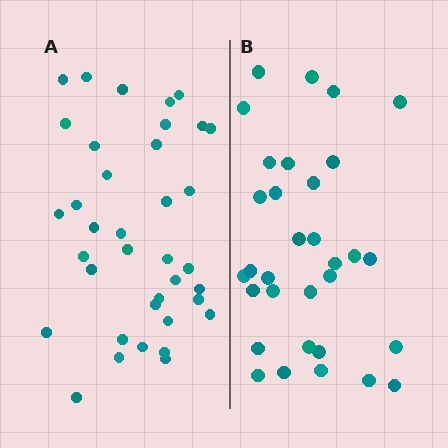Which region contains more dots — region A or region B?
Region A (the left region) has more dots.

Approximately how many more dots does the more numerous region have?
Region A has about 5 more dots than region B.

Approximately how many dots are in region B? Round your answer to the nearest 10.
About 30 dots. (The exact count is 32, which rounds to 30.)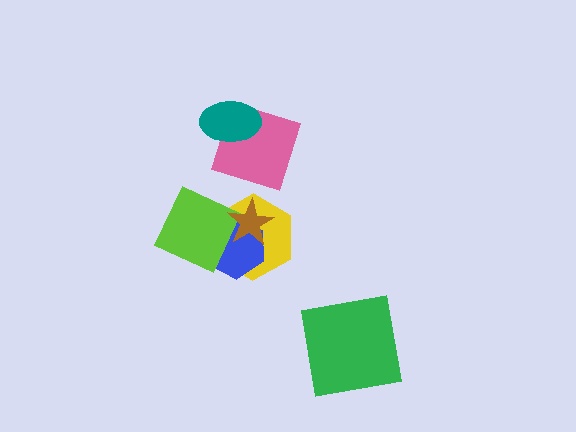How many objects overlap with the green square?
0 objects overlap with the green square.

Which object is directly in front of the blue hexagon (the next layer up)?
The lime square is directly in front of the blue hexagon.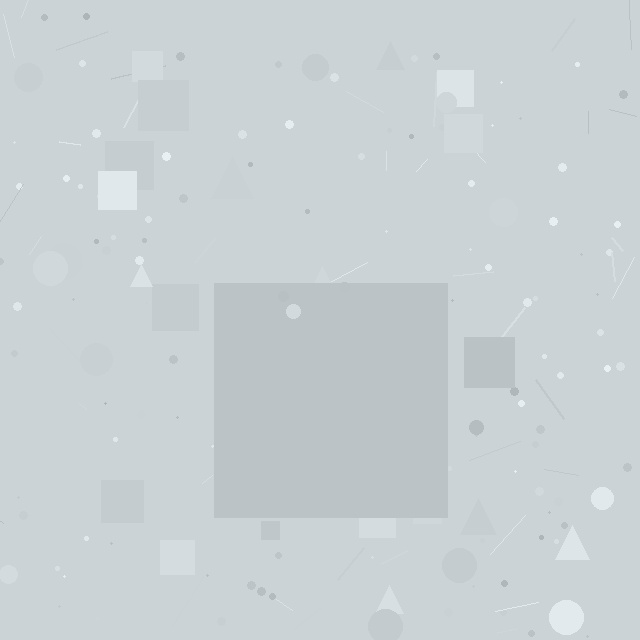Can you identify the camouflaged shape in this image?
The camouflaged shape is a square.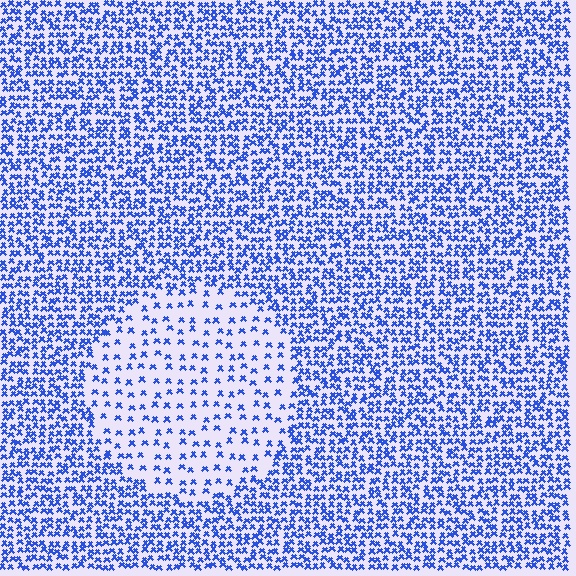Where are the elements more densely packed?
The elements are more densely packed outside the circle boundary.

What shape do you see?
I see a circle.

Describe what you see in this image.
The image contains small blue elements arranged at two different densities. A circle-shaped region is visible where the elements are less densely packed than the surrounding area.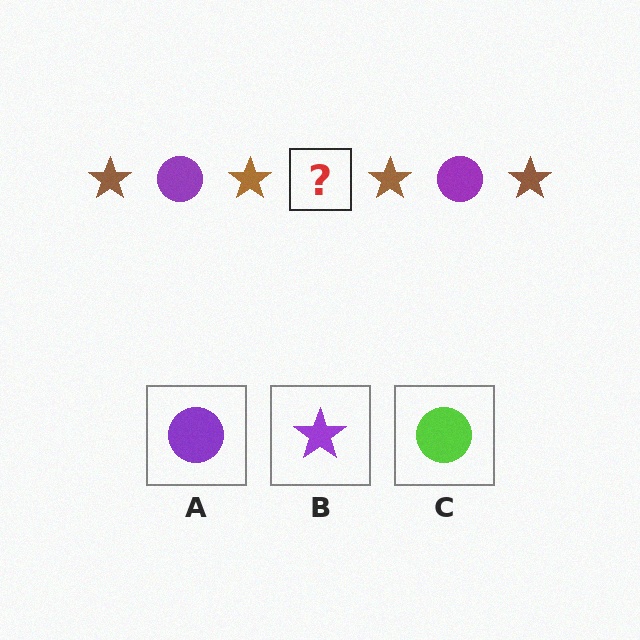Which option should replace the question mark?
Option A.